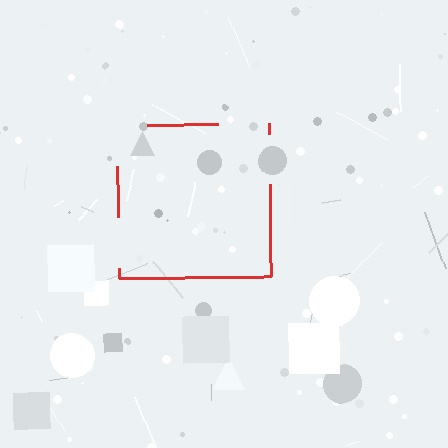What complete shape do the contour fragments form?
The contour fragments form a square.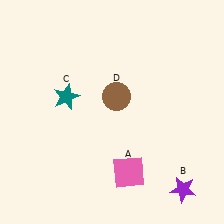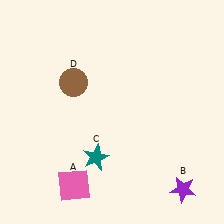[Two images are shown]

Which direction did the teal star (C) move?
The teal star (C) moved down.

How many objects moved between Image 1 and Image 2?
3 objects moved between the two images.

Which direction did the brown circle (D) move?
The brown circle (D) moved left.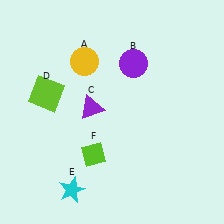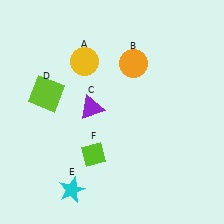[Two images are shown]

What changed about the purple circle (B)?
In Image 1, B is purple. In Image 2, it changed to orange.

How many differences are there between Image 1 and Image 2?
There is 1 difference between the two images.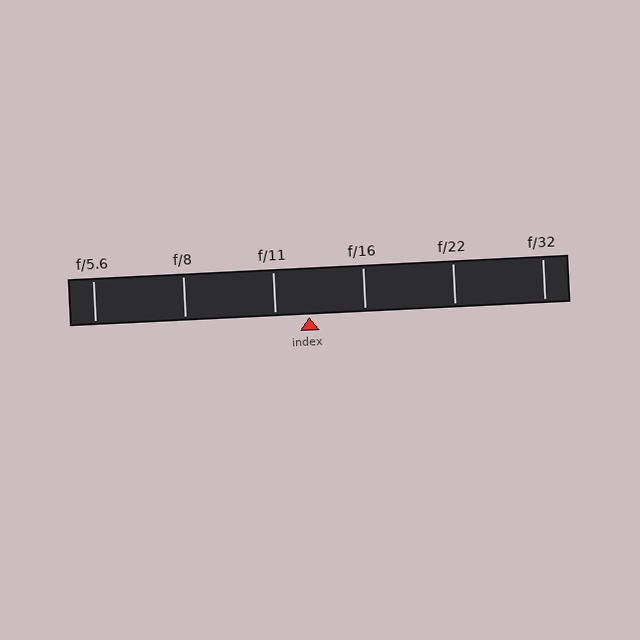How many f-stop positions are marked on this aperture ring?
There are 6 f-stop positions marked.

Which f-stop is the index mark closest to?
The index mark is closest to f/11.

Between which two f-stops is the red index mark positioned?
The index mark is between f/11 and f/16.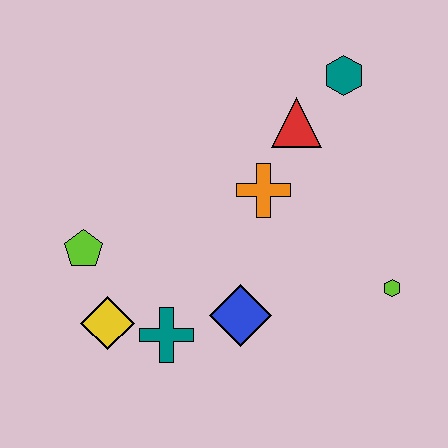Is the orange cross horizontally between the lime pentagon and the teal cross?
No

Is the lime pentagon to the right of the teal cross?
No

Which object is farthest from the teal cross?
The teal hexagon is farthest from the teal cross.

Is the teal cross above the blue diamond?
No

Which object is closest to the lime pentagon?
The yellow diamond is closest to the lime pentagon.